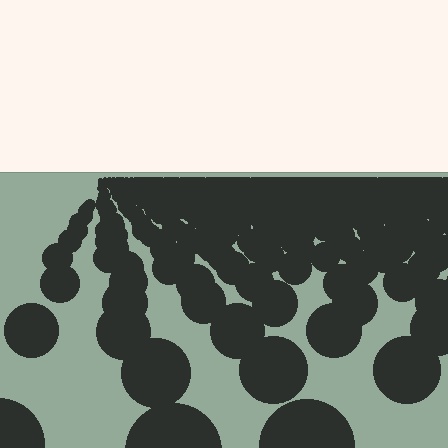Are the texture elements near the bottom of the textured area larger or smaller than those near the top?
Larger. Near the bottom, elements are closer to the viewer and appear at a bigger on-screen size.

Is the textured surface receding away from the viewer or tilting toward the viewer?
The surface is receding away from the viewer. Texture elements get smaller and denser toward the top.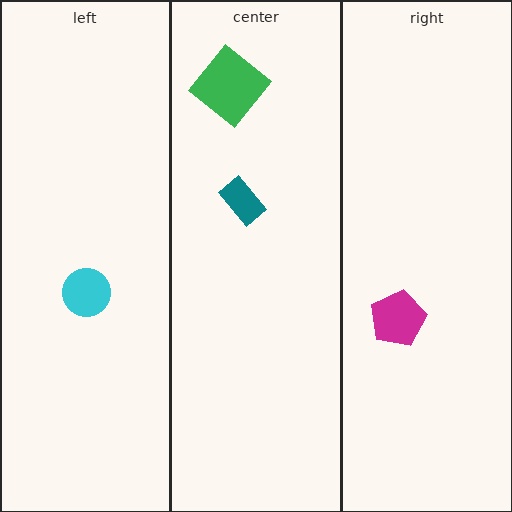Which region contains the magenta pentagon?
The right region.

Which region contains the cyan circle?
The left region.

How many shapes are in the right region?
1.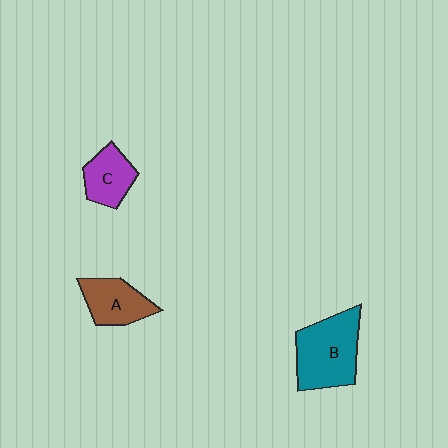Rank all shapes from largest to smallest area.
From largest to smallest: B (teal), A (brown), C (purple).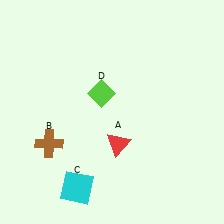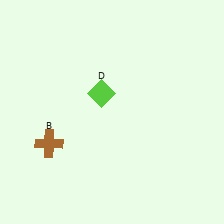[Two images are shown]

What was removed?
The red triangle (A), the cyan square (C) were removed in Image 2.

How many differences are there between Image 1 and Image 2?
There are 2 differences between the two images.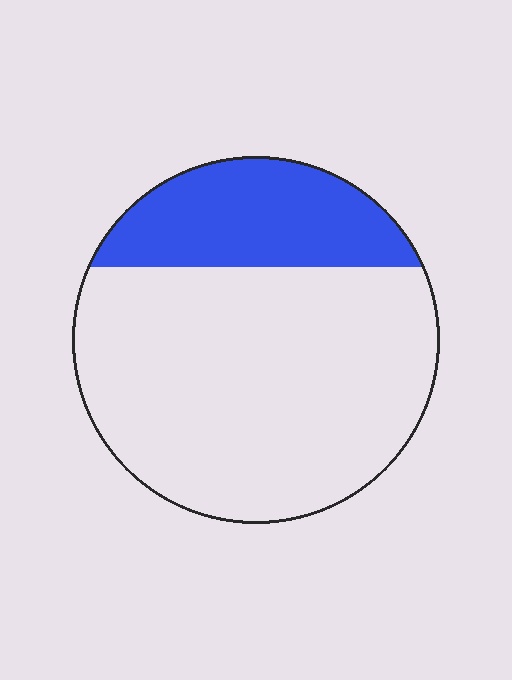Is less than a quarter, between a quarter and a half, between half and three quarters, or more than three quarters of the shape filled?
Between a quarter and a half.